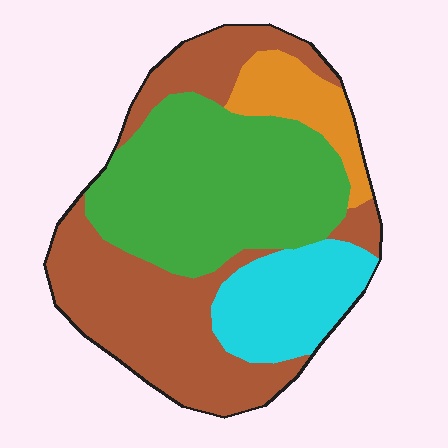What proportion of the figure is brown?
Brown takes up between a third and a half of the figure.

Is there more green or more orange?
Green.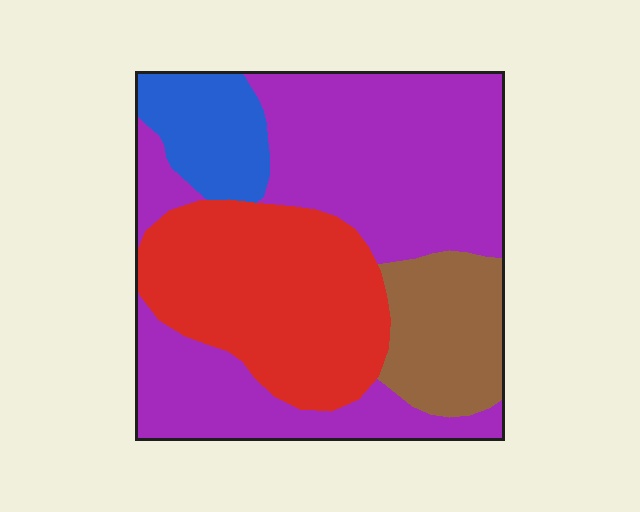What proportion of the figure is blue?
Blue takes up about one tenth (1/10) of the figure.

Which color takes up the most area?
Purple, at roughly 50%.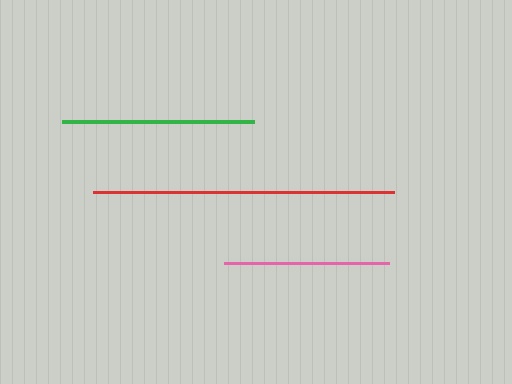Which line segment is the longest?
The red line is the longest at approximately 301 pixels.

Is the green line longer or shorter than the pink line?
The green line is longer than the pink line.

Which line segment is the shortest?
The pink line is the shortest at approximately 165 pixels.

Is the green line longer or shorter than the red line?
The red line is longer than the green line.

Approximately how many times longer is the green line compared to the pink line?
The green line is approximately 1.2 times the length of the pink line.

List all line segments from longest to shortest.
From longest to shortest: red, green, pink.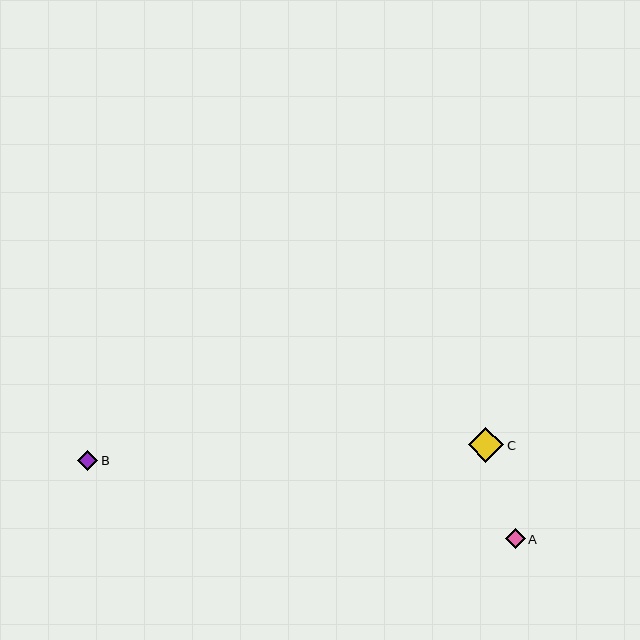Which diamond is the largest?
Diamond C is the largest with a size of approximately 36 pixels.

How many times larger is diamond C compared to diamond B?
Diamond C is approximately 1.8 times the size of diamond B.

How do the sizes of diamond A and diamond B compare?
Diamond A and diamond B are approximately the same size.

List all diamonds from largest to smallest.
From largest to smallest: C, A, B.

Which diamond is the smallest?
Diamond B is the smallest with a size of approximately 20 pixels.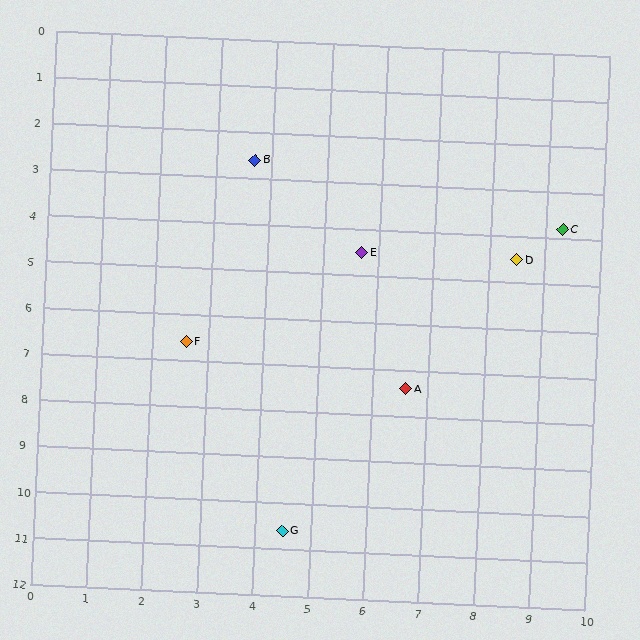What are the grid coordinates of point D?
Point D is at approximately (8.5, 4.5).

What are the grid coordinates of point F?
Point F is at approximately (2.6, 6.6).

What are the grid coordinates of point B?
Point B is at approximately (3.7, 2.6).